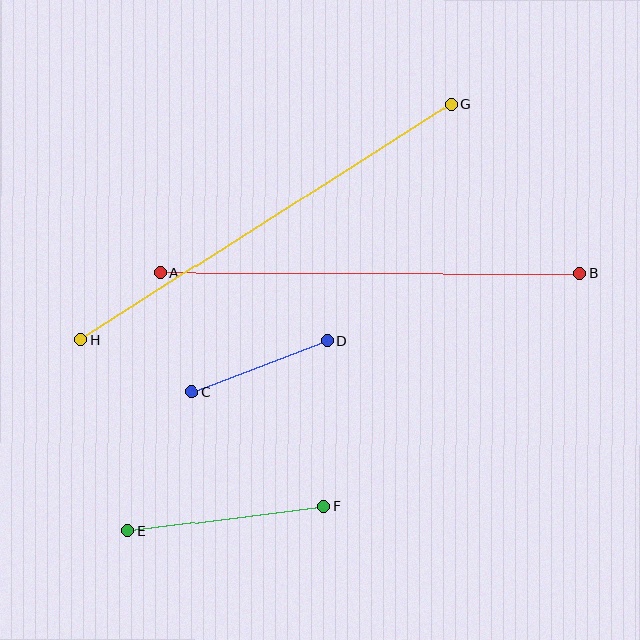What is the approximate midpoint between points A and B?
The midpoint is at approximately (370, 273) pixels.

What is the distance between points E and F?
The distance is approximately 198 pixels.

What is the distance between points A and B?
The distance is approximately 419 pixels.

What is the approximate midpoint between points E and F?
The midpoint is at approximately (226, 519) pixels.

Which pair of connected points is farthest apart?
Points G and H are farthest apart.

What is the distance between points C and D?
The distance is approximately 145 pixels.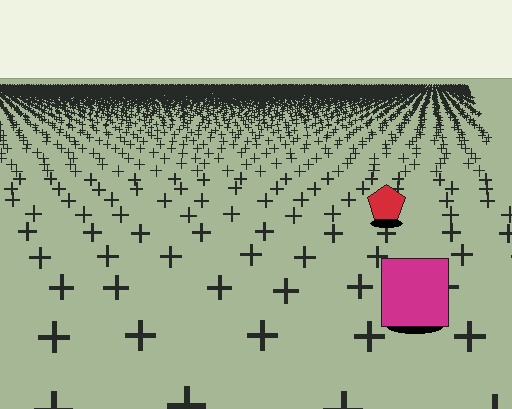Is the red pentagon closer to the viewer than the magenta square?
No. The magenta square is closer — you can tell from the texture gradient: the ground texture is coarser near it.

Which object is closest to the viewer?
The magenta square is closest. The texture marks near it are larger and more spread out.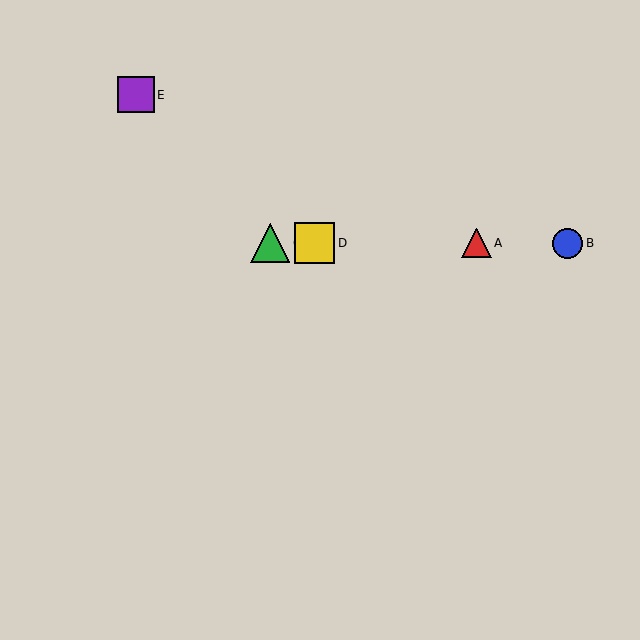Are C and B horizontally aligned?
Yes, both are at y≈243.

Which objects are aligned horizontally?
Objects A, B, C, D are aligned horizontally.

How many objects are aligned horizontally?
4 objects (A, B, C, D) are aligned horizontally.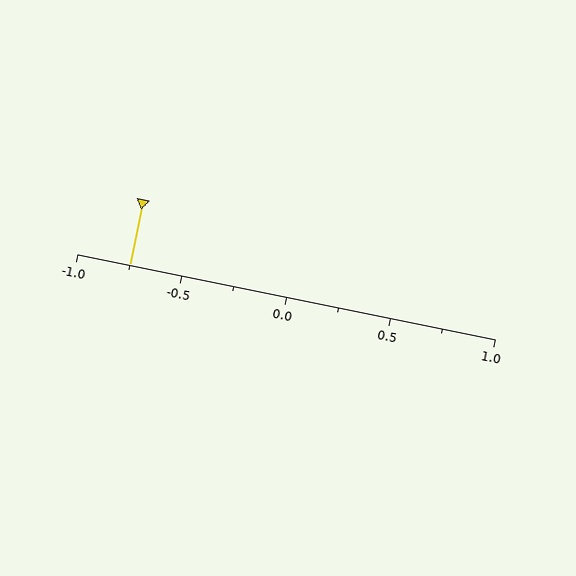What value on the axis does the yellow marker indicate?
The marker indicates approximately -0.75.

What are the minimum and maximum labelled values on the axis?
The axis runs from -1.0 to 1.0.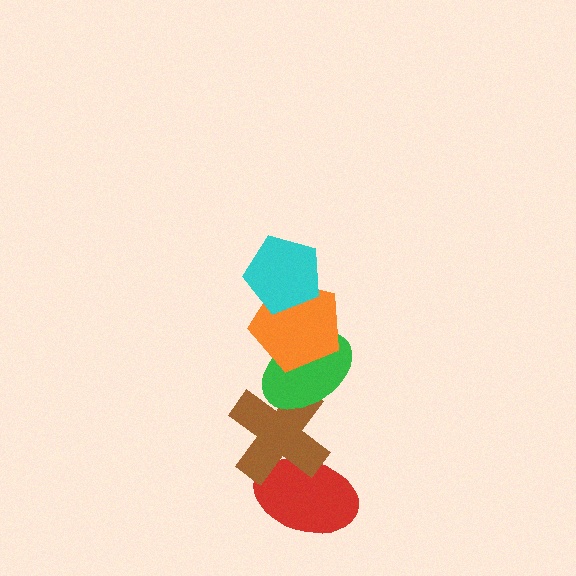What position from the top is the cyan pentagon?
The cyan pentagon is 1st from the top.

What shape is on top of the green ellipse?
The orange pentagon is on top of the green ellipse.